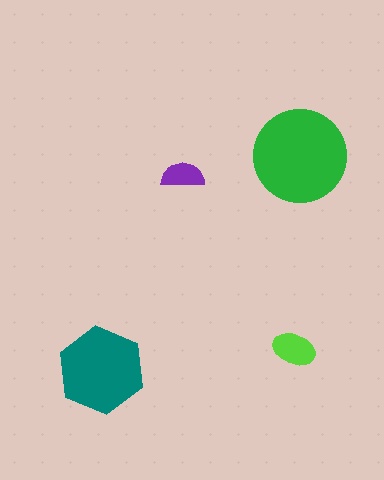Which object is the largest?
The green circle.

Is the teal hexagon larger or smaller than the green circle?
Smaller.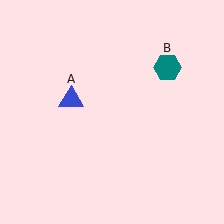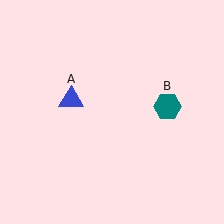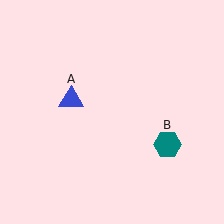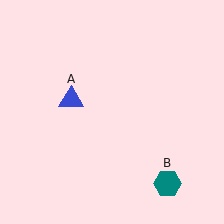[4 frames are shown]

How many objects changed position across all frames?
1 object changed position: teal hexagon (object B).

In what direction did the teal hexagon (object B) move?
The teal hexagon (object B) moved down.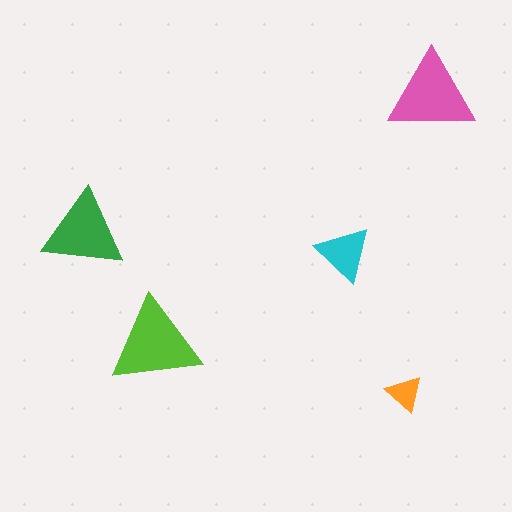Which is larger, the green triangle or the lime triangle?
The lime one.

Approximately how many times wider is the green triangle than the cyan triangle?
About 1.5 times wider.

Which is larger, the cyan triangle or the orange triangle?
The cyan one.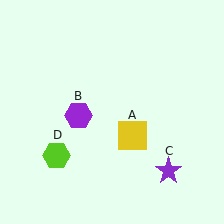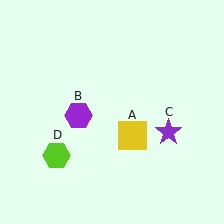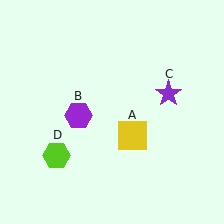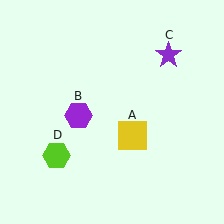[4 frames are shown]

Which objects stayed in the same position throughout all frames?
Yellow square (object A) and purple hexagon (object B) and lime hexagon (object D) remained stationary.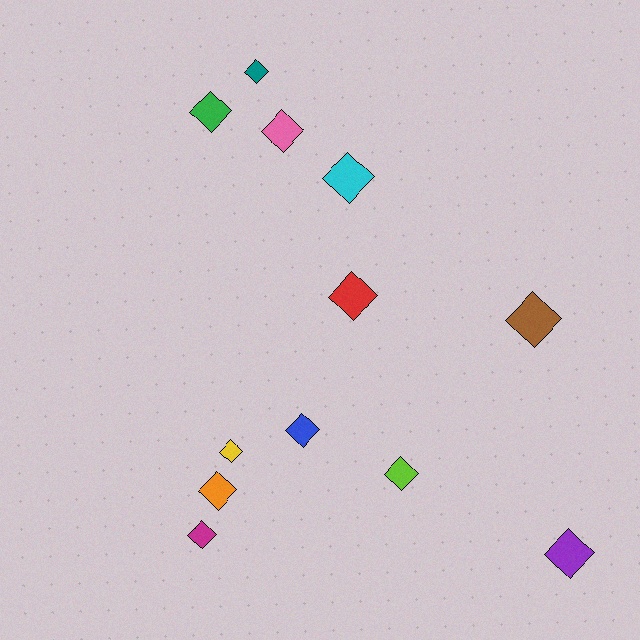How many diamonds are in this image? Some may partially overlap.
There are 12 diamonds.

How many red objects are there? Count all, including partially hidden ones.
There is 1 red object.